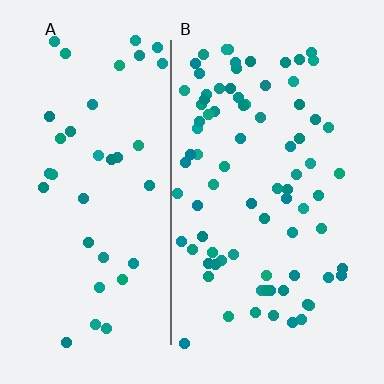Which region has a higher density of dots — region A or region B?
B (the right).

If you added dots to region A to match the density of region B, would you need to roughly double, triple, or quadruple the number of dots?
Approximately double.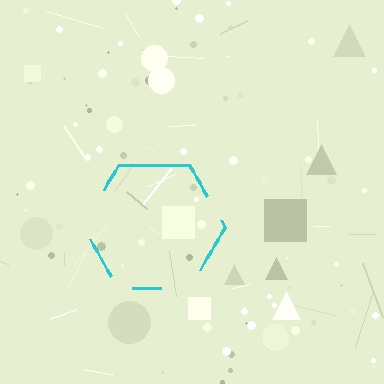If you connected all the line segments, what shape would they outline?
They would outline a hexagon.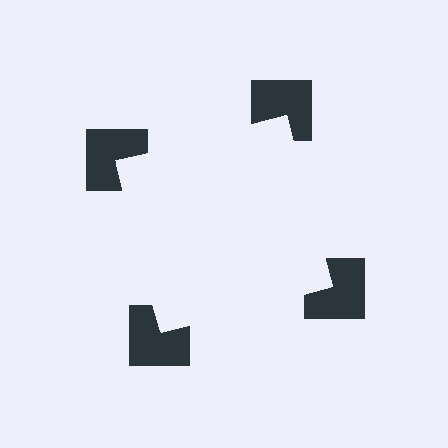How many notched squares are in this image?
There are 4 — one at each vertex of the illusory square.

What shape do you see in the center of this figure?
An illusory square — its edges are inferred from the aligned wedge cuts in the notched squares, not physically drawn.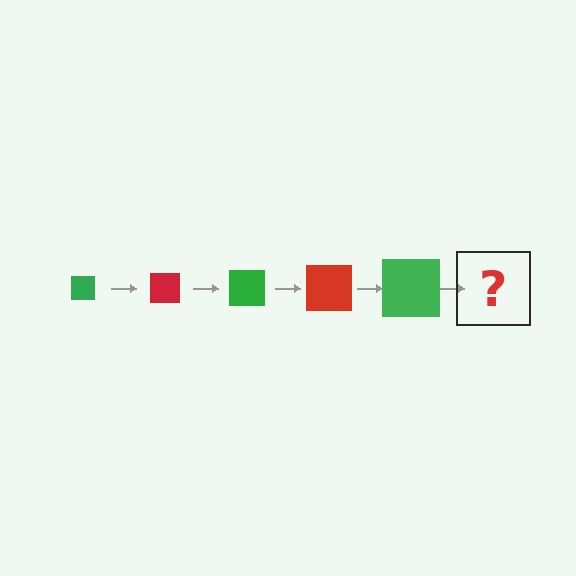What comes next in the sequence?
The next element should be a red square, larger than the previous one.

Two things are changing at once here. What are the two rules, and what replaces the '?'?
The two rules are that the square grows larger each step and the color cycles through green and red. The '?' should be a red square, larger than the previous one.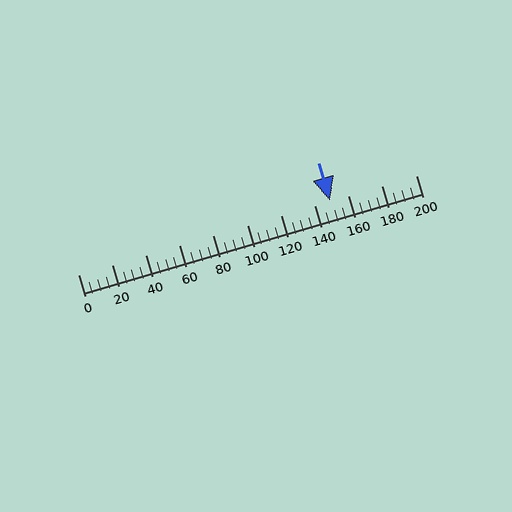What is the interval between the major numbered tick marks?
The major tick marks are spaced 20 units apart.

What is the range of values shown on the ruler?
The ruler shows values from 0 to 200.